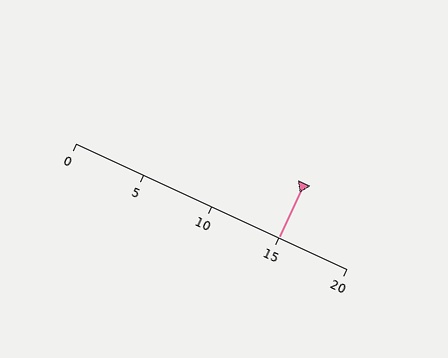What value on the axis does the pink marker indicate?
The marker indicates approximately 15.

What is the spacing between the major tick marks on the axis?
The major ticks are spaced 5 apart.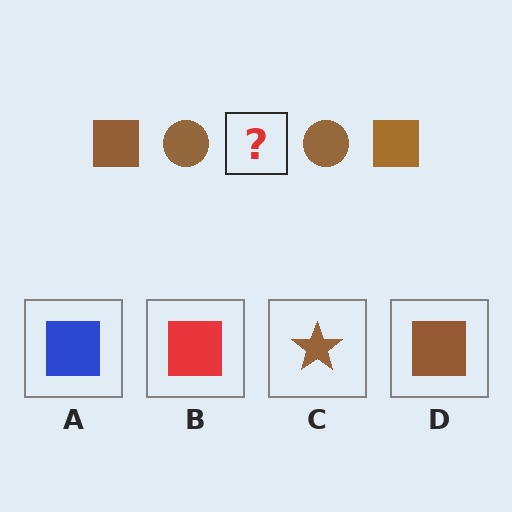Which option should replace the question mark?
Option D.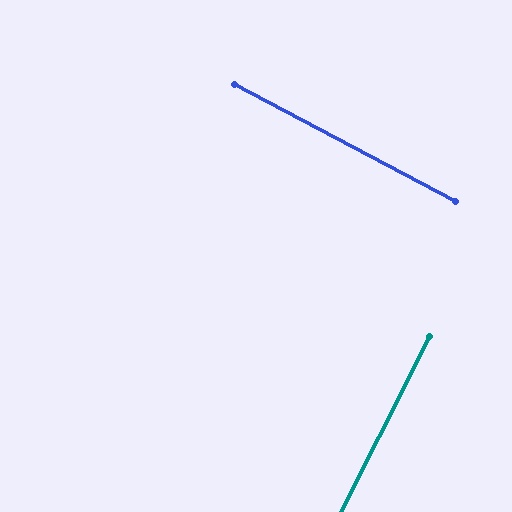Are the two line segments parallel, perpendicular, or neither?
Perpendicular — they meet at approximately 89°.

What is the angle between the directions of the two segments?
Approximately 89 degrees.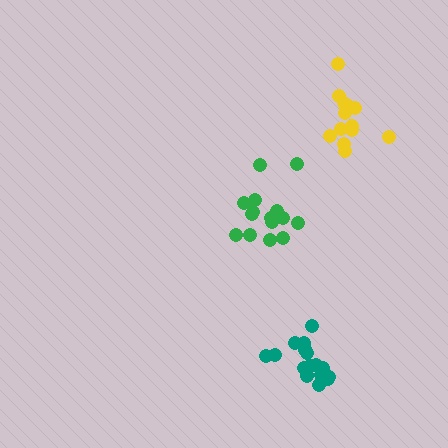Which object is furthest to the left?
The green cluster is leftmost.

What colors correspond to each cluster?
The clusters are colored: yellow, green, teal.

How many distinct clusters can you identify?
There are 3 distinct clusters.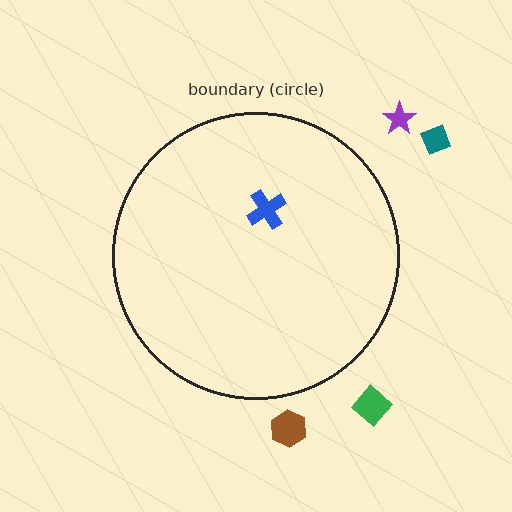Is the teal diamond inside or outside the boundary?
Outside.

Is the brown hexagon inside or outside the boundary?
Outside.